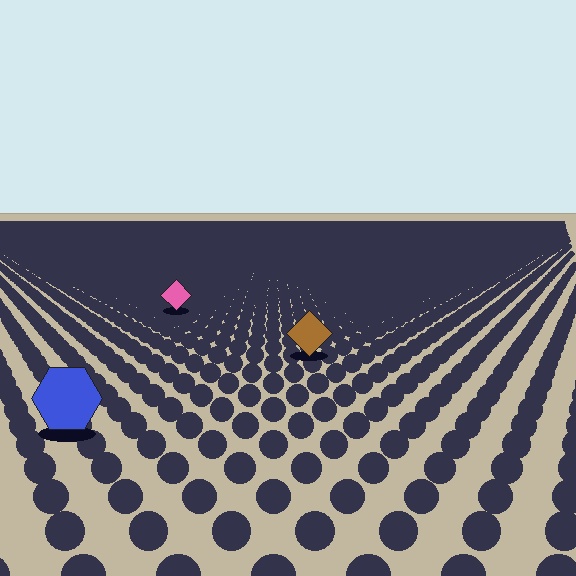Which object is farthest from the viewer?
The pink diamond is farthest from the viewer. It appears smaller and the ground texture around it is denser.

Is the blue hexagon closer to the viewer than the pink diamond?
Yes. The blue hexagon is closer — you can tell from the texture gradient: the ground texture is coarser near it.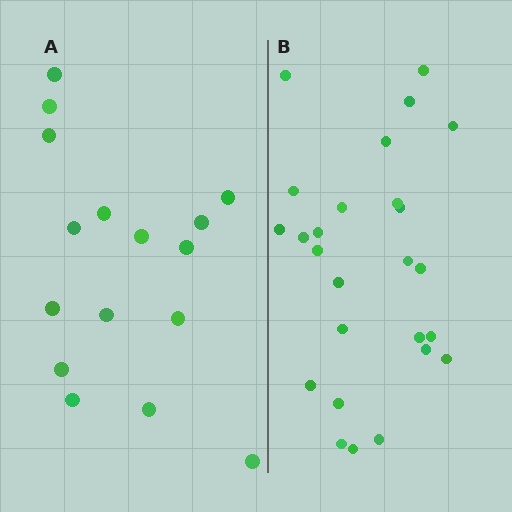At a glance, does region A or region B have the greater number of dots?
Region B (the right region) has more dots.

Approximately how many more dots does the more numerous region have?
Region B has roughly 10 or so more dots than region A.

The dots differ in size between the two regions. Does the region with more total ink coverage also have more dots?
No. Region A has more total ink coverage because its dots are larger, but region B actually contains more individual dots. Total area can be misleading — the number of items is what matters here.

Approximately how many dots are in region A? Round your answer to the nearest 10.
About 20 dots. (The exact count is 16, which rounds to 20.)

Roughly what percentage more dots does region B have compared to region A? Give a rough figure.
About 60% more.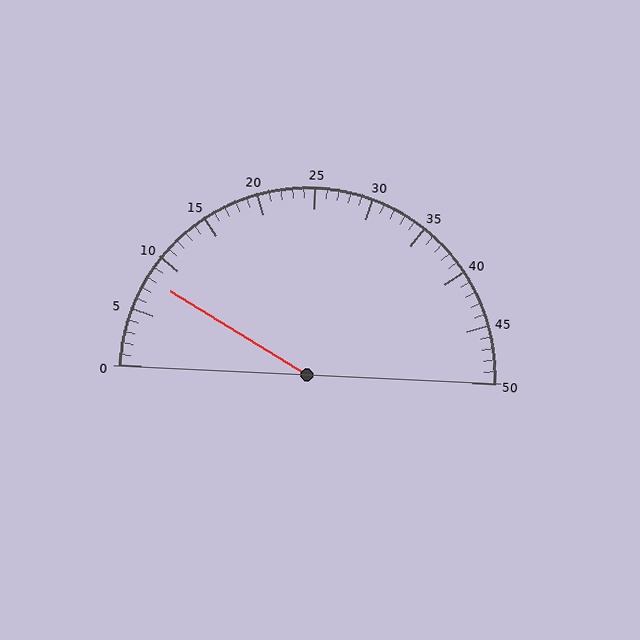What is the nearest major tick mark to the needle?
The nearest major tick mark is 10.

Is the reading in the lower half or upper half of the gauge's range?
The reading is in the lower half of the range (0 to 50).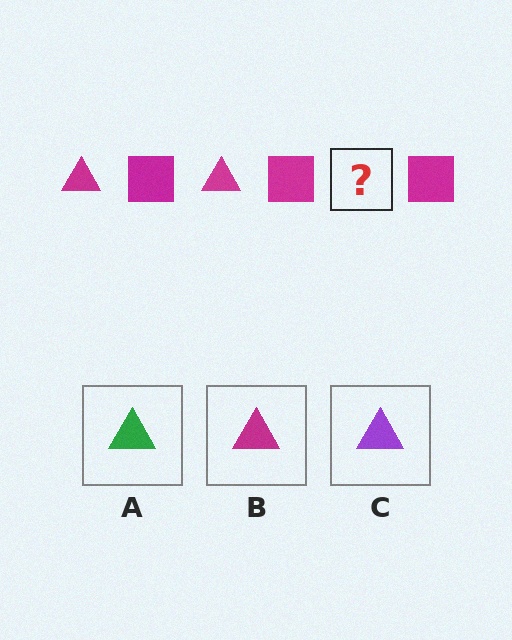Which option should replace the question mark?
Option B.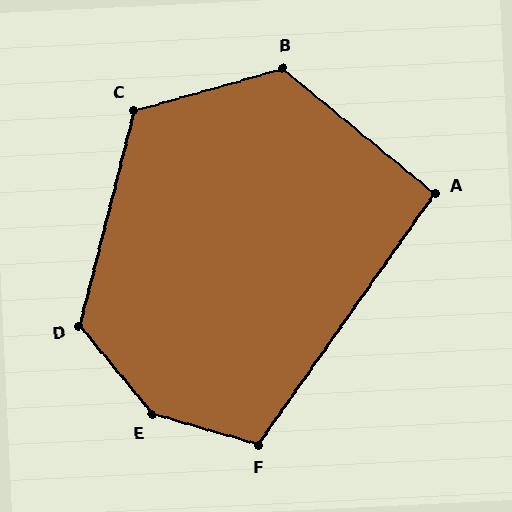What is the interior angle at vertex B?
Approximately 125 degrees (obtuse).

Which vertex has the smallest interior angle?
A, at approximately 94 degrees.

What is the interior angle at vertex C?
Approximately 120 degrees (obtuse).